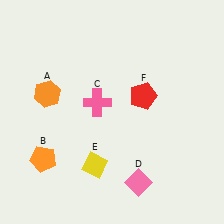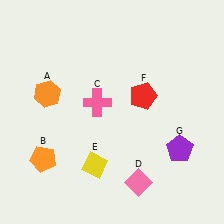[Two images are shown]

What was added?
A purple pentagon (G) was added in Image 2.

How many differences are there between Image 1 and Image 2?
There is 1 difference between the two images.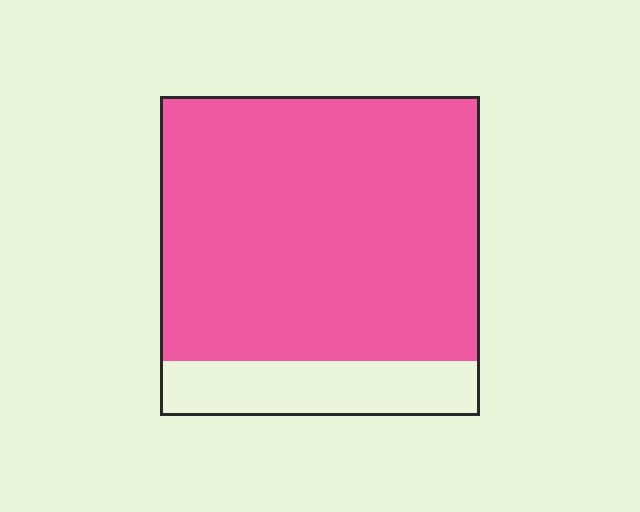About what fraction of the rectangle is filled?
About five sixths (5/6).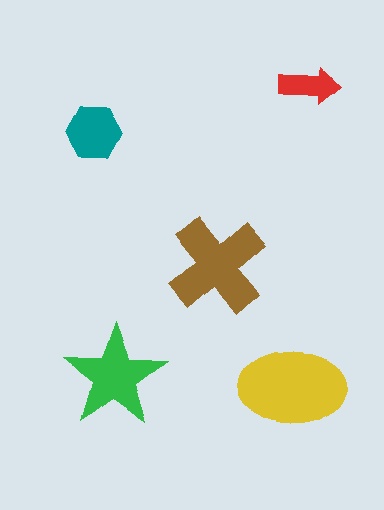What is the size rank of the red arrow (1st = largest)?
5th.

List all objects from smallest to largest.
The red arrow, the teal hexagon, the green star, the brown cross, the yellow ellipse.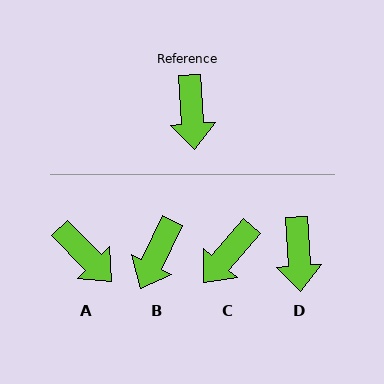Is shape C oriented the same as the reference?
No, it is off by about 44 degrees.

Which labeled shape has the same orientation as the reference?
D.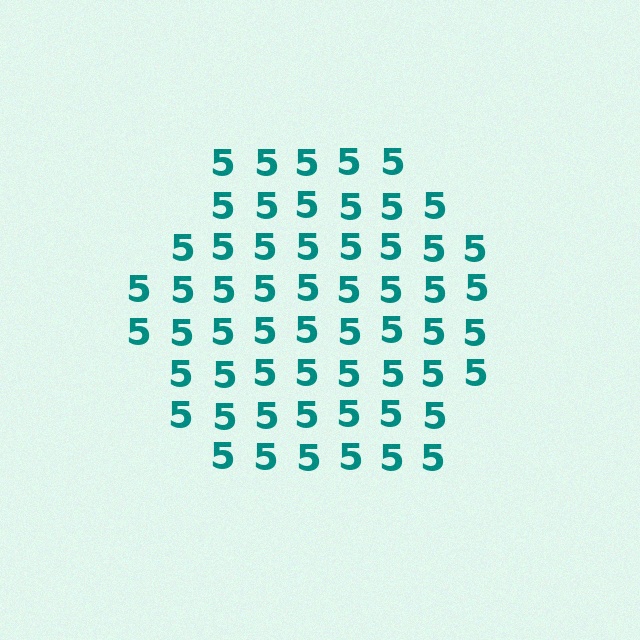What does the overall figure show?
The overall figure shows a hexagon.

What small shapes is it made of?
It is made of small digit 5's.